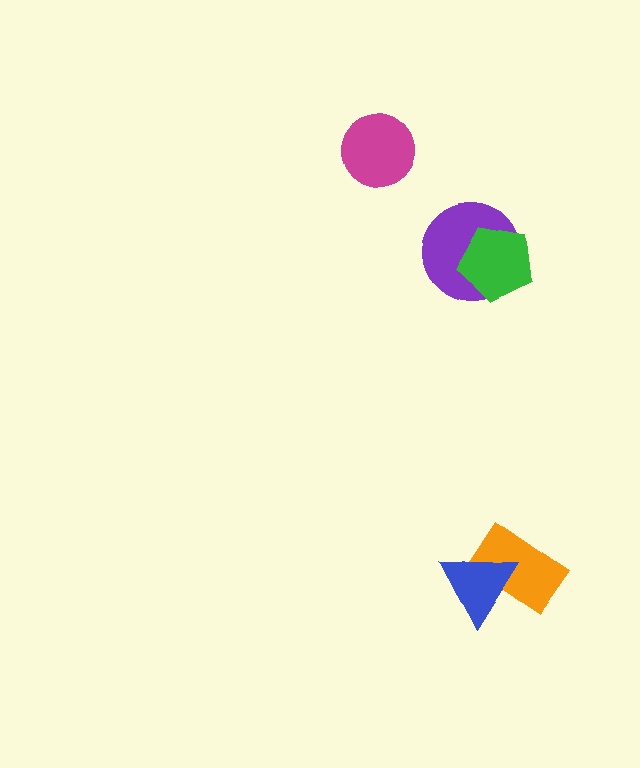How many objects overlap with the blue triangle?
1 object overlaps with the blue triangle.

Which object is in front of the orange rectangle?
The blue triangle is in front of the orange rectangle.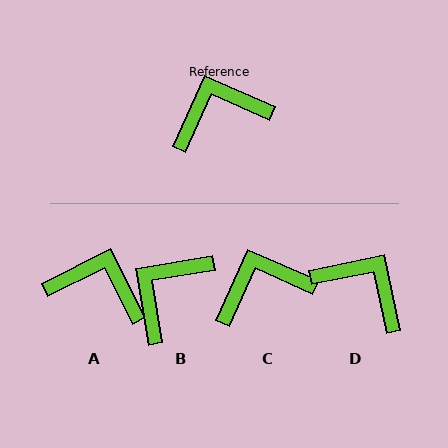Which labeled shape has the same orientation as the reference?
C.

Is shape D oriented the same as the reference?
No, it is off by about 54 degrees.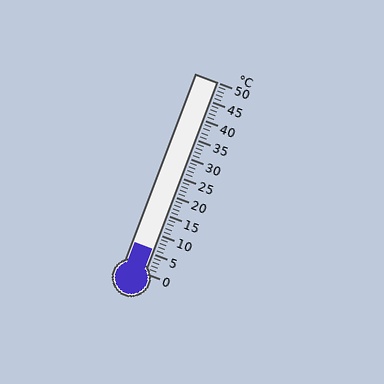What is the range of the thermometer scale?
The thermometer scale ranges from 0°C to 50°C.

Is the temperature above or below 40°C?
The temperature is below 40°C.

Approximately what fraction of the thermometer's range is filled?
The thermometer is filled to approximately 10% of its range.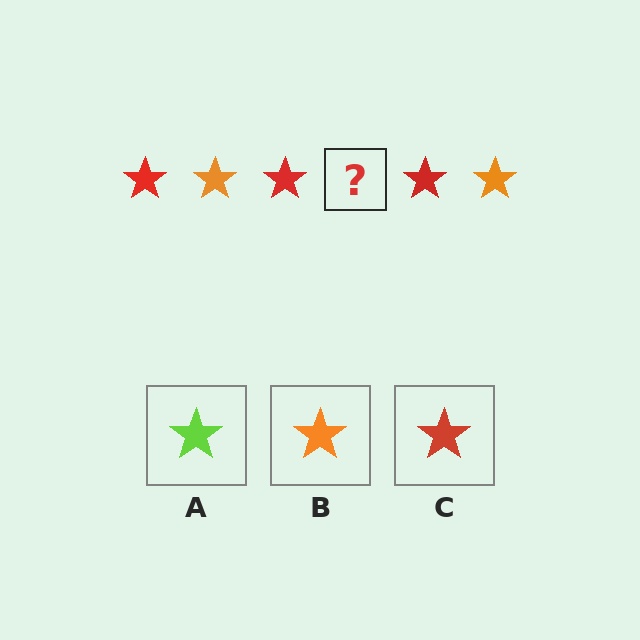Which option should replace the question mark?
Option B.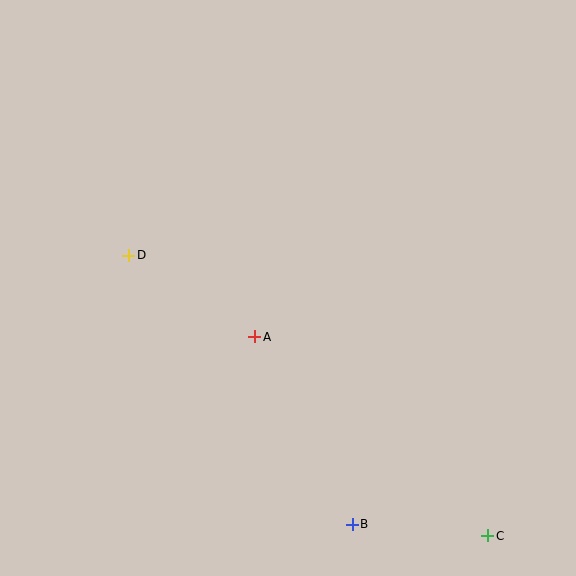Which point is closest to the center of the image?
Point A at (255, 337) is closest to the center.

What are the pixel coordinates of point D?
Point D is at (129, 255).